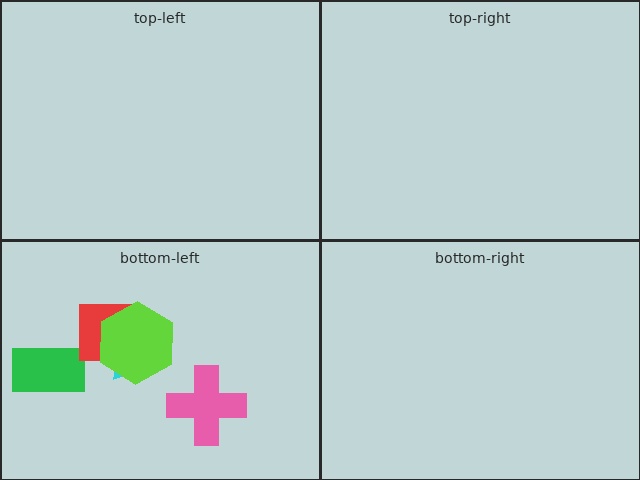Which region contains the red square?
The bottom-left region.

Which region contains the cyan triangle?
The bottom-left region.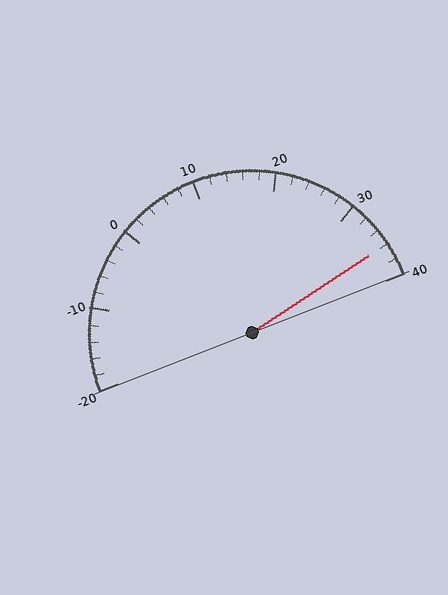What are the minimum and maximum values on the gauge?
The gauge ranges from -20 to 40.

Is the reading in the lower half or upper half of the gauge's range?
The reading is in the upper half of the range (-20 to 40).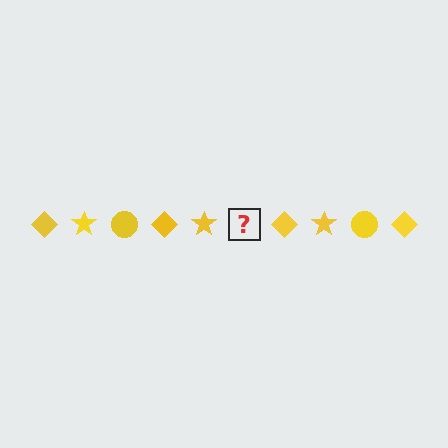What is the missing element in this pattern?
The missing element is a yellow circle.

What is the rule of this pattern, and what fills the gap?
The rule is that the pattern cycles through diamond, star, circle shapes in yellow. The gap should be filled with a yellow circle.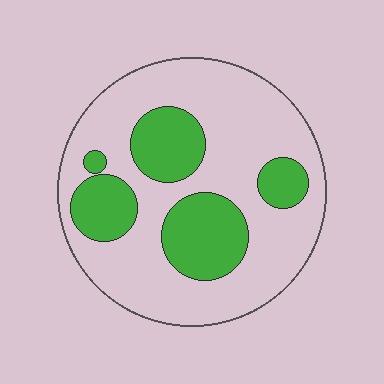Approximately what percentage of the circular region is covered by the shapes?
Approximately 30%.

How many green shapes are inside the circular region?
5.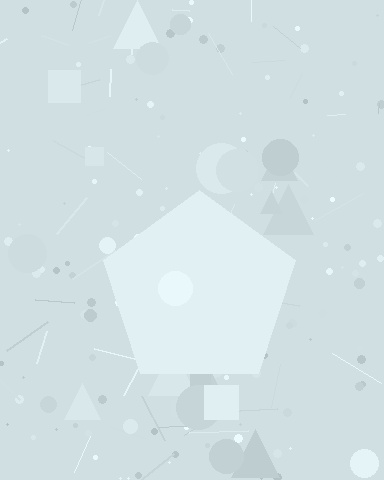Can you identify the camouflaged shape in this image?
The camouflaged shape is a pentagon.